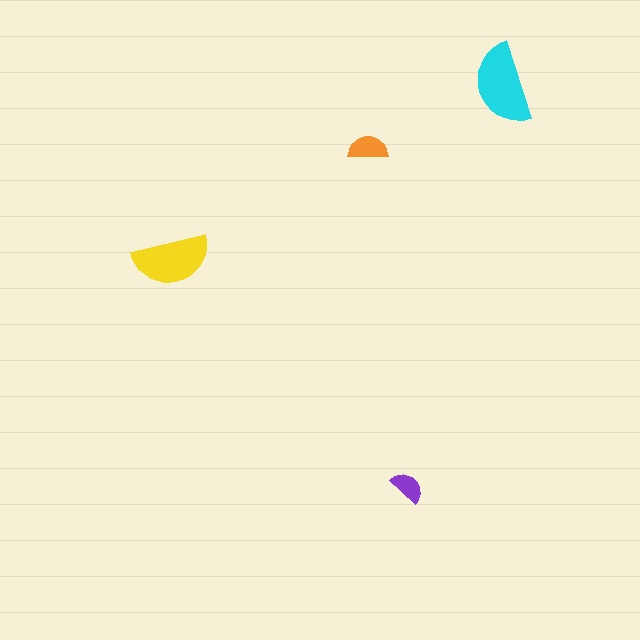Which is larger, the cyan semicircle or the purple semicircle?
The cyan one.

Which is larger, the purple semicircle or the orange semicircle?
The orange one.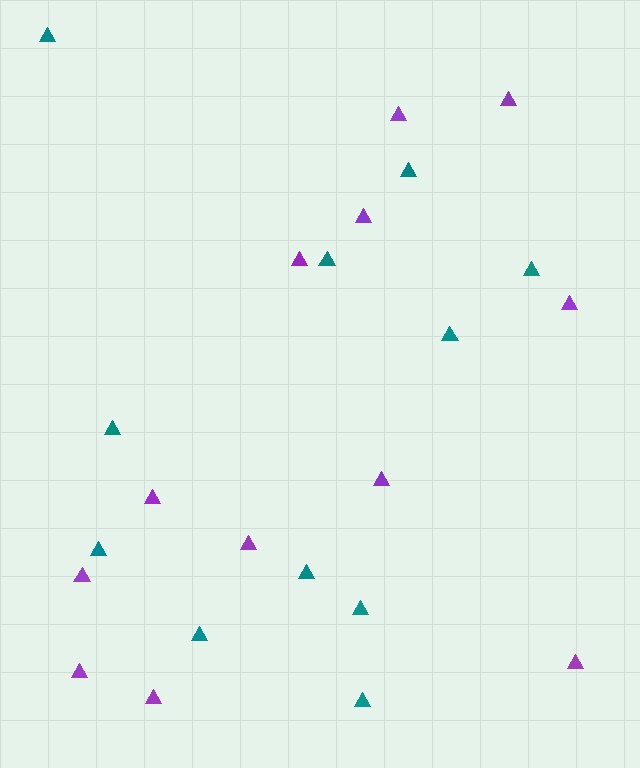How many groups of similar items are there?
There are 2 groups: one group of purple triangles (12) and one group of teal triangles (11).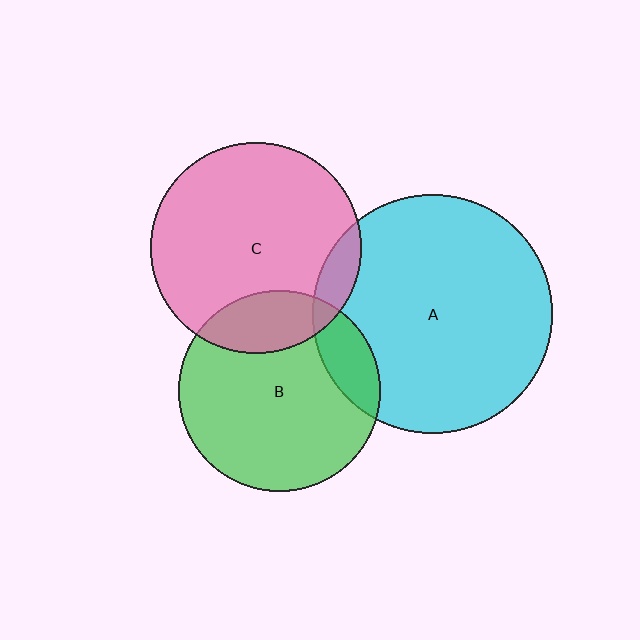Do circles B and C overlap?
Yes.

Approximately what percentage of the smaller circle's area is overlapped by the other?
Approximately 20%.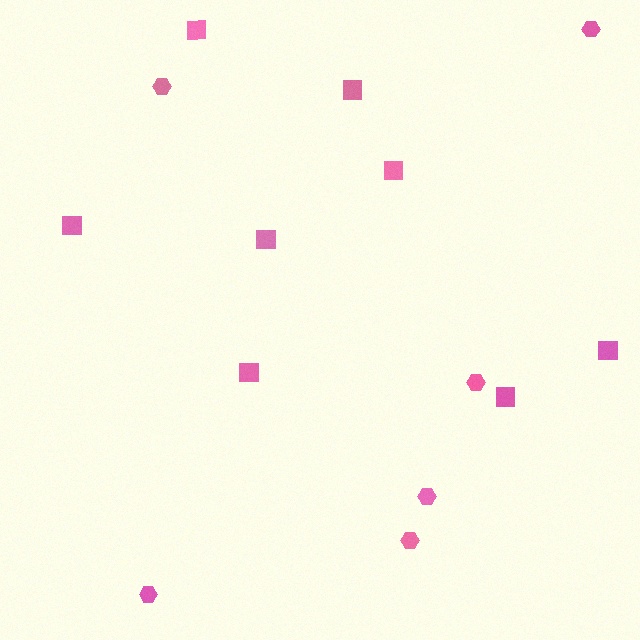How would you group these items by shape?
There are 2 groups: one group of squares (8) and one group of hexagons (6).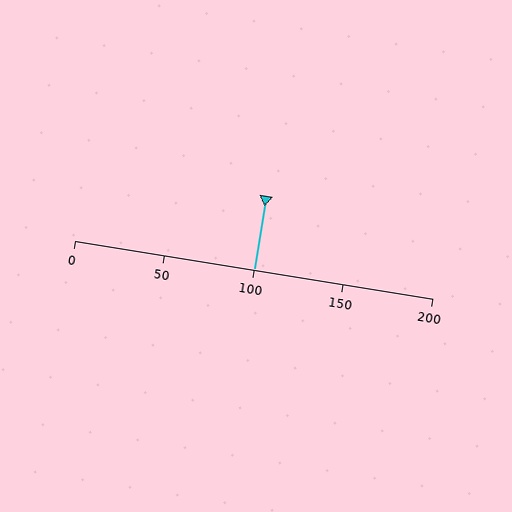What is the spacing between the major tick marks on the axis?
The major ticks are spaced 50 apart.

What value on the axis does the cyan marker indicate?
The marker indicates approximately 100.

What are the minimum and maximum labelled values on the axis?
The axis runs from 0 to 200.